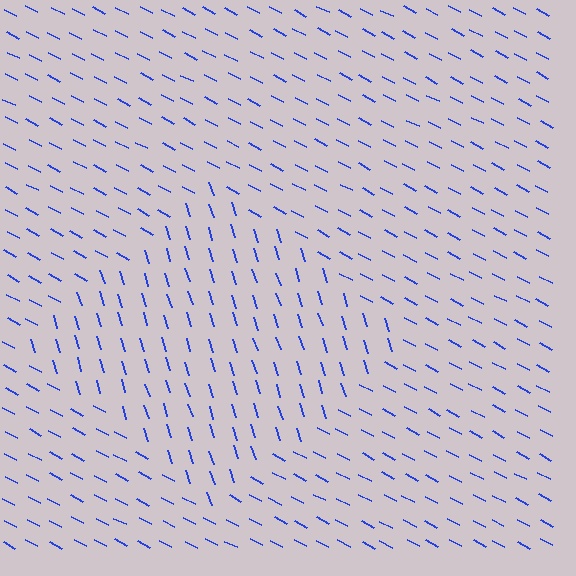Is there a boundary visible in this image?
Yes, there is a texture boundary formed by a change in line orientation.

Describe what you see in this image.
The image is filled with small blue line segments. A diamond region in the image has lines oriented differently from the surrounding lines, creating a visible texture boundary.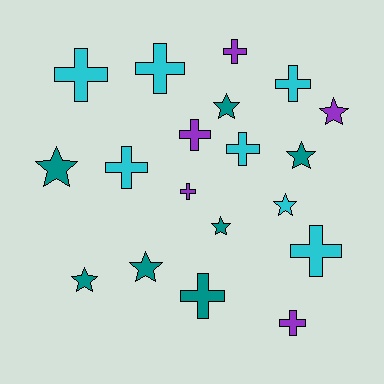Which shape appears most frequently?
Cross, with 11 objects.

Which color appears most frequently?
Teal, with 7 objects.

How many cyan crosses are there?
There are 6 cyan crosses.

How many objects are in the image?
There are 19 objects.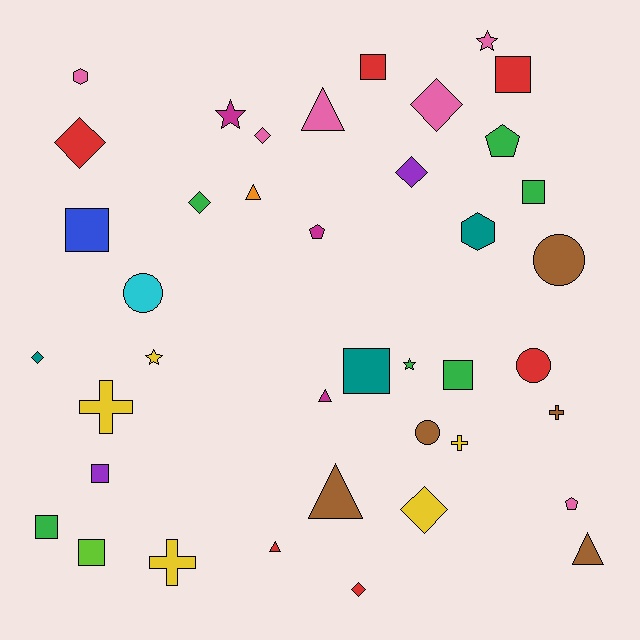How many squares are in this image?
There are 9 squares.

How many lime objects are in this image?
There is 1 lime object.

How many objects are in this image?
There are 40 objects.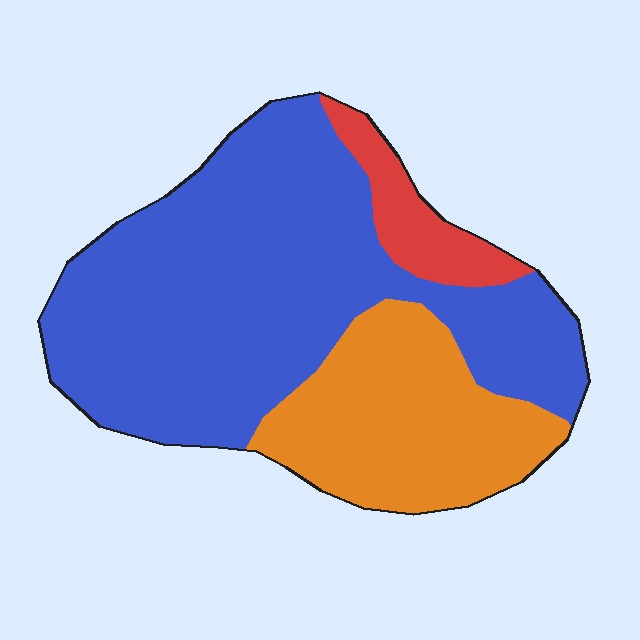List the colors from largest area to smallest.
From largest to smallest: blue, orange, red.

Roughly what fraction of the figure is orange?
Orange covers 27% of the figure.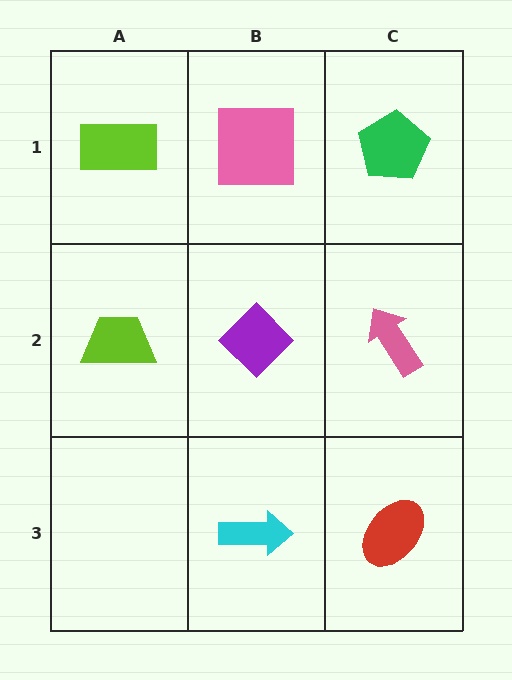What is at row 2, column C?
A pink arrow.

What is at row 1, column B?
A pink square.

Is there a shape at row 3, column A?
No, that cell is empty.